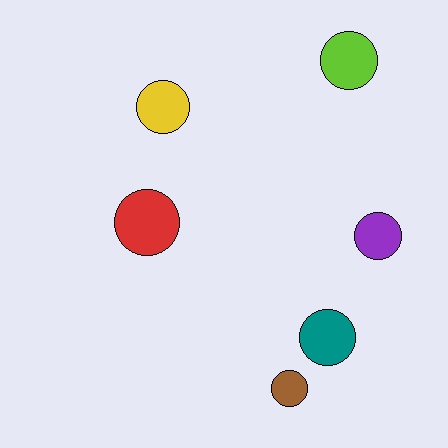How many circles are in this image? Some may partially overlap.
There are 6 circles.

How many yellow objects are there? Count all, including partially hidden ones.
There is 1 yellow object.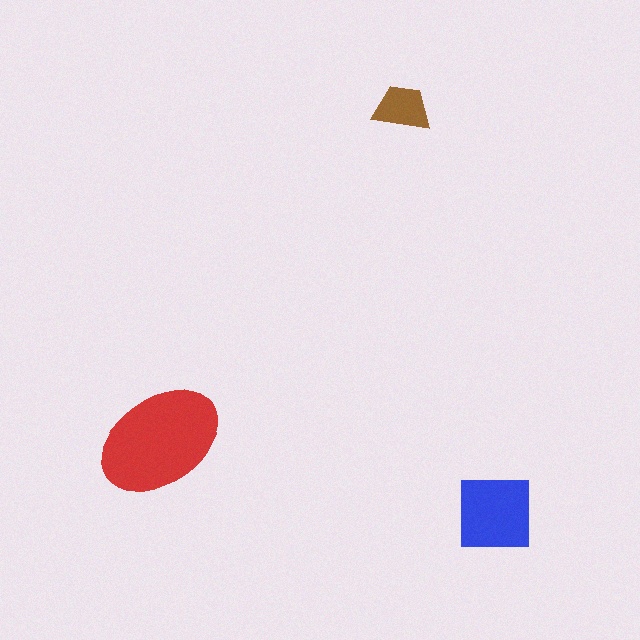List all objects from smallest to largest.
The brown trapezoid, the blue square, the red ellipse.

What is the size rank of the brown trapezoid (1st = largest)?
3rd.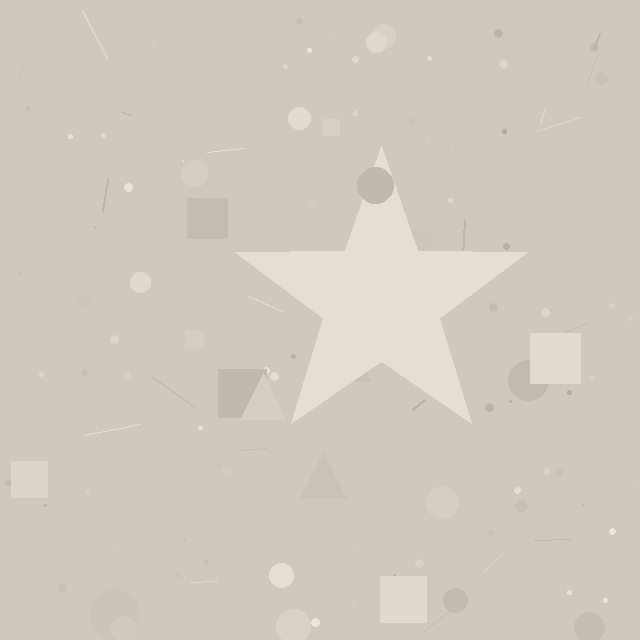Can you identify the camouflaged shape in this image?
The camouflaged shape is a star.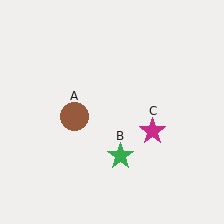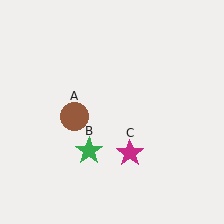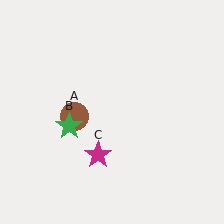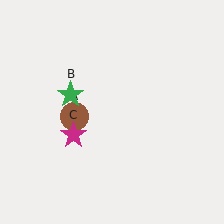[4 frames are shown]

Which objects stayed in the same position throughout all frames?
Brown circle (object A) remained stationary.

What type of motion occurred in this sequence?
The green star (object B), magenta star (object C) rotated clockwise around the center of the scene.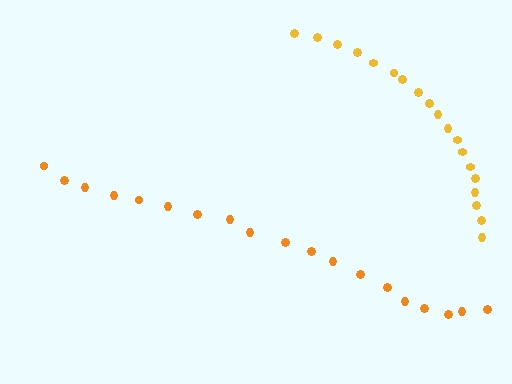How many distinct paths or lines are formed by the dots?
There are 2 distinct paths.